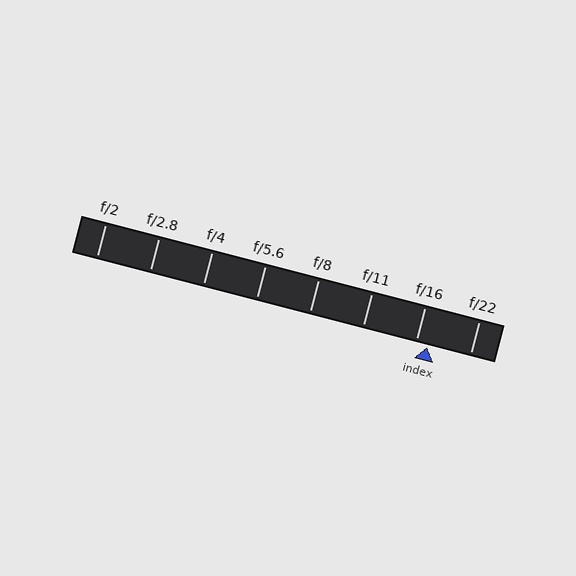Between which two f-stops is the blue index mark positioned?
The index mark is between f/16 and f/22.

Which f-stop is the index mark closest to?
The index mark is closest to f/16.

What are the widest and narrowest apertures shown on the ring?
The widest aperture shown is f/2 and the narrowest is f/22.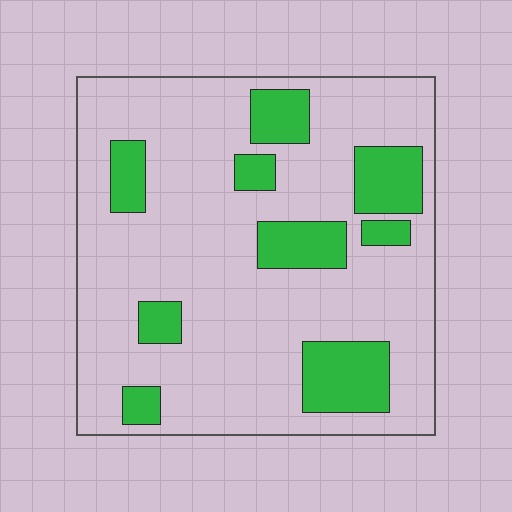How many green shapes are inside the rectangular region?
9.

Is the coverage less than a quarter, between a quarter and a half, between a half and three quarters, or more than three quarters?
Less than a quarter.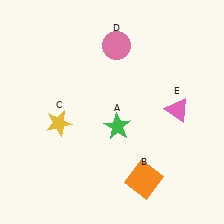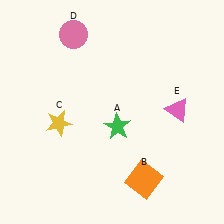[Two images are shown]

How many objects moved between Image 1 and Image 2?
1 object moved between the two images.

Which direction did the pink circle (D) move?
The pink circle (D) moved left.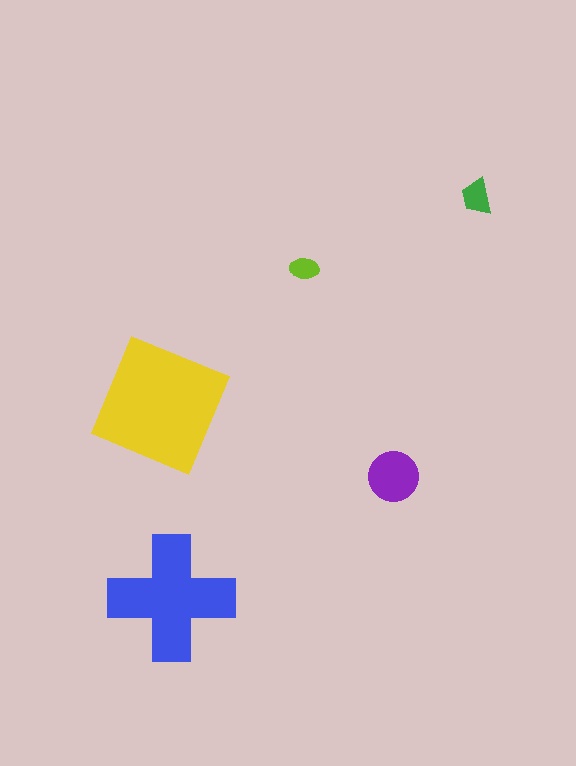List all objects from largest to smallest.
The yellow square, the blue cross, the purple circle, the green trapezoid, the lime ellipse.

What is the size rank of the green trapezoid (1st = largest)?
4th.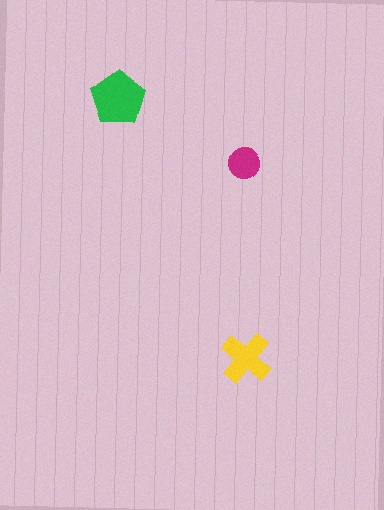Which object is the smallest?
The magenta circle.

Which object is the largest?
The green pentagon.